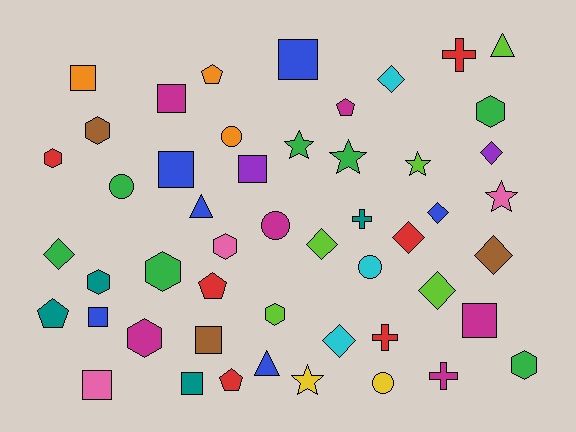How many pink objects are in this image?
There are 3 pink objects.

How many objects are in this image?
There are 50 objects.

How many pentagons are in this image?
There are 5 pentagons.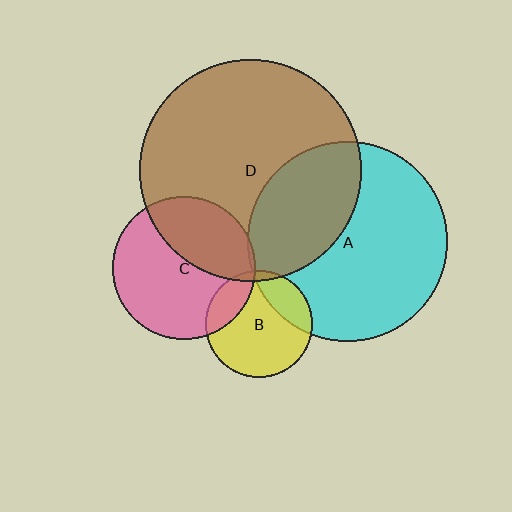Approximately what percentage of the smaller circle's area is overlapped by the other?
Approximately 35%.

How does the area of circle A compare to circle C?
Approximately 2.0 times.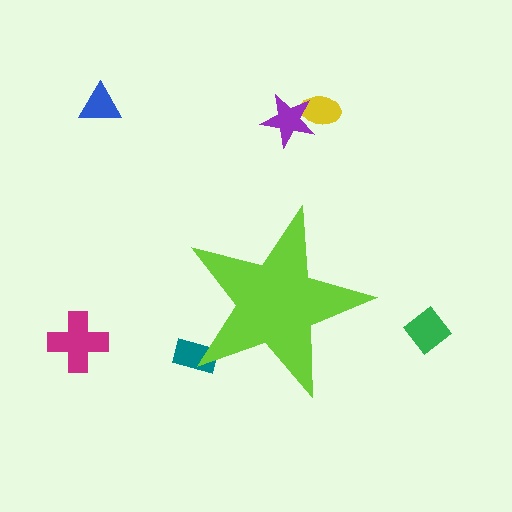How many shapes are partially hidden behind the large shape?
1 shape is partially hidden.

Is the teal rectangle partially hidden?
Yes, the teal rectangle is partially hidden behind the lime star.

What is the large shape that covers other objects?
A lime star.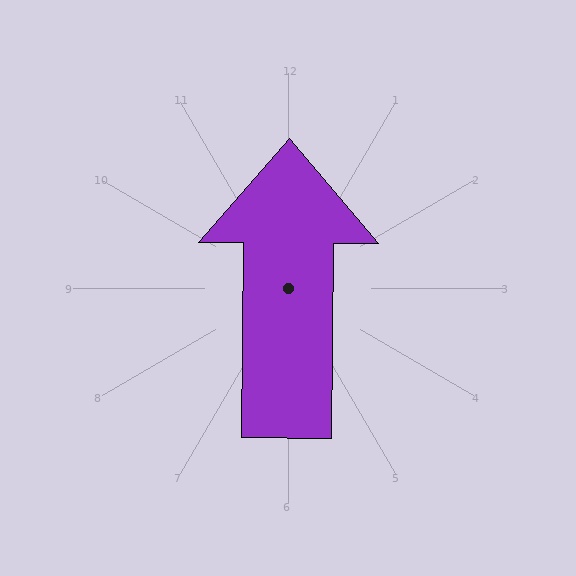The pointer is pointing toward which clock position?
Roughly 12 o'clock.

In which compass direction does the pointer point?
North.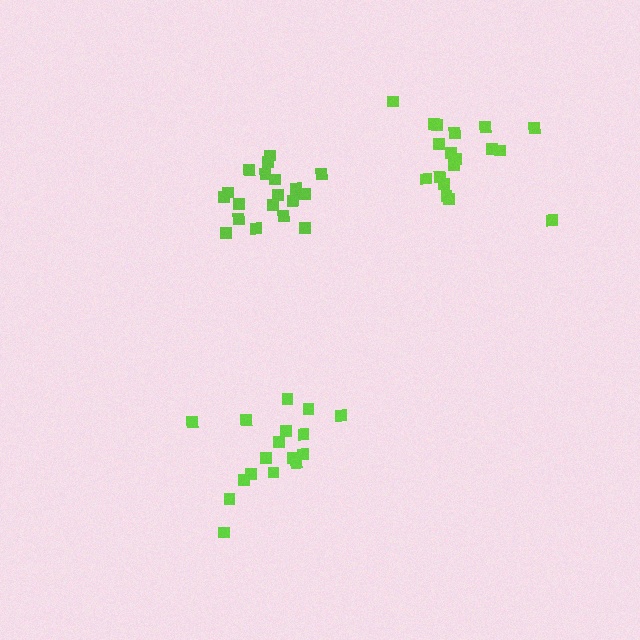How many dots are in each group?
Group 1: 17 dots, Group 2: 19 dots, Group 3: 18 dots (54 total).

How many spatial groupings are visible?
There are 3 spatial groupings.